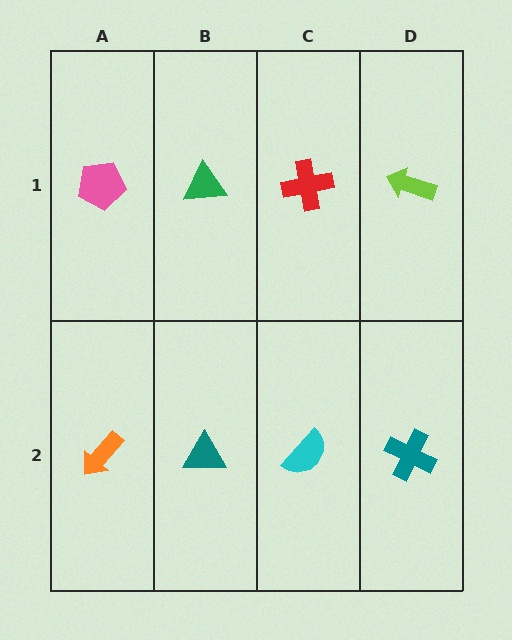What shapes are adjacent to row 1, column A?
An orange arrow (row 2, column A), a green triangle (row 1, column B).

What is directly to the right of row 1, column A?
A green triangle.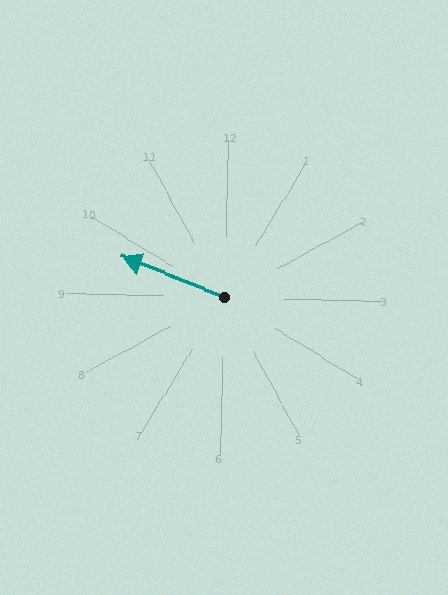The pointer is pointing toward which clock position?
Roughly 10 o'clock.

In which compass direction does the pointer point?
West.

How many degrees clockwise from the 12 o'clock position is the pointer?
Approximately 290 degrees.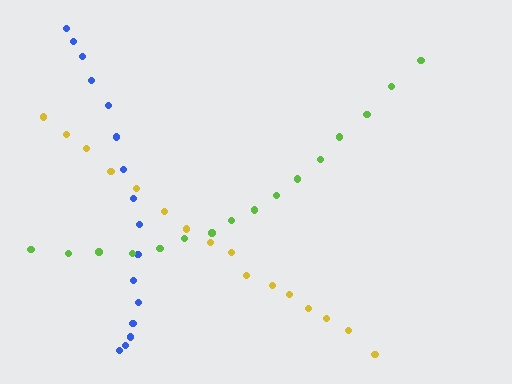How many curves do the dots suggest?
There are 3 distinct paths.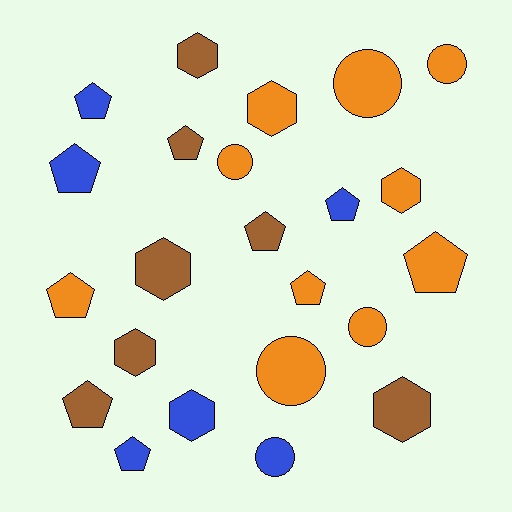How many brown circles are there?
There are no brown circles.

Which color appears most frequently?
Orange, with 10 objects.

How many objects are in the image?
There are 23 objects.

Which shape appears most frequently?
Pentagon, with 10 objects.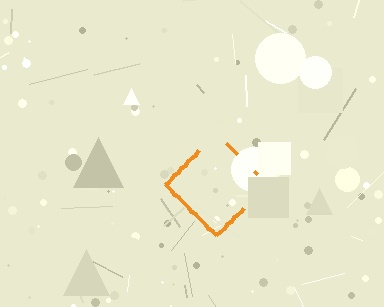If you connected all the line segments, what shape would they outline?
They would outline a diamond.